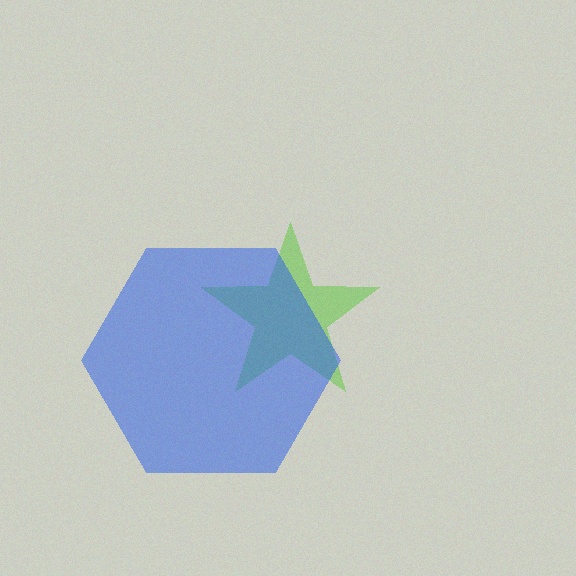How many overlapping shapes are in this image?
There are 2 overlapping shapes in the image.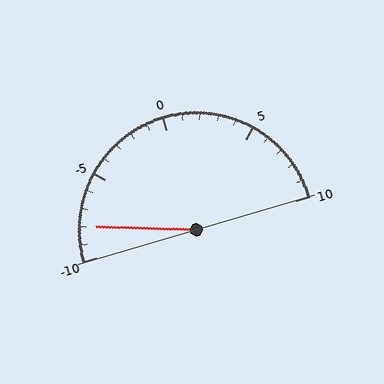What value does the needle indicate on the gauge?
The needle indicates approximately -8.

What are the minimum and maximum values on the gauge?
The gauge ranges from -10 to 10.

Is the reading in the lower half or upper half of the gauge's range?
The reading is in the lower half of the range (-10 to 10).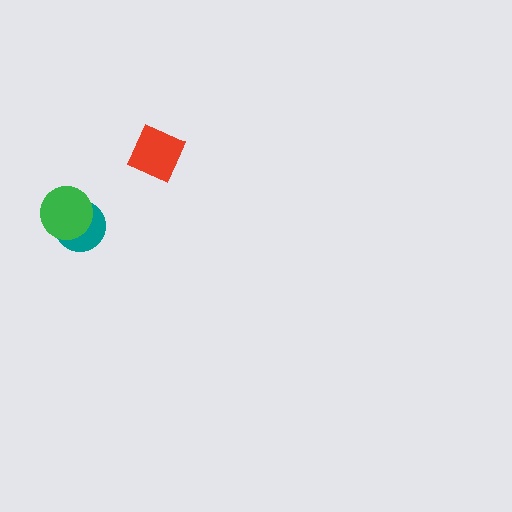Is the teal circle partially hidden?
Yes, it is partially covered by another shape.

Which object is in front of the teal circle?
The green circle is in front of the teal circle.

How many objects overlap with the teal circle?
1 object overlaps with the teal circle.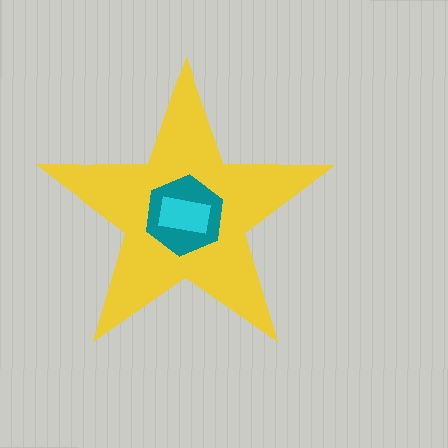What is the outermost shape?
The yellow star.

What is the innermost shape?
The cyan rectangle.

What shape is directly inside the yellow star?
The teal hexagon.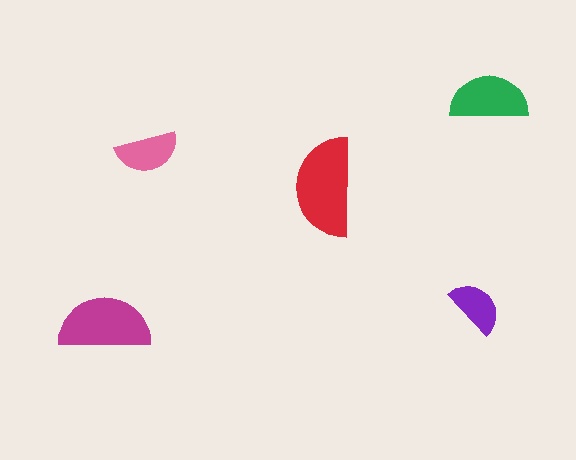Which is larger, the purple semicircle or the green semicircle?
The green one.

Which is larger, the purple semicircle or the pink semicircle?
The pink one.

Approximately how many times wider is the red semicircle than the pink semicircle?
About 1.5 times wider.